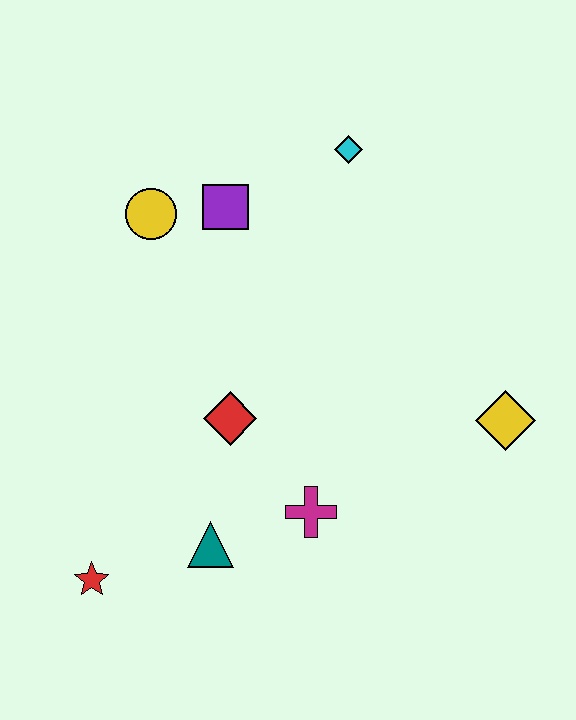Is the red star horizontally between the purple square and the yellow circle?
No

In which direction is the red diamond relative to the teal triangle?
The red diamond is above the teal triangle.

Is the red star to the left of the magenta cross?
Yes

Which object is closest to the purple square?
The yellow circle is closest to the purple square.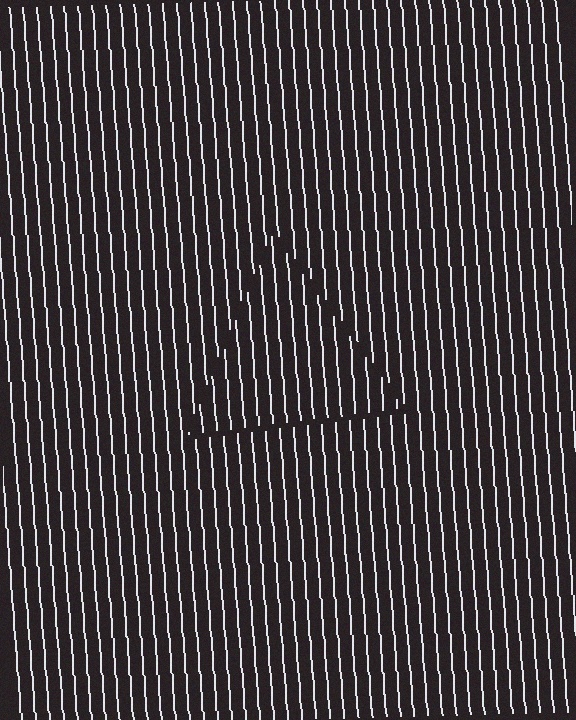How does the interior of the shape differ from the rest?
The interior of the shape contains the same grating, shifted by half a period — the contour is defined by the phase discontinuity where line-ends from the inner and outer gratings abut.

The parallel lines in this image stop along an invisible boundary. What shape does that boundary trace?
An illusory triangle. The interior of the shape contains the same grating, shifted by half a period — the contour is defined by the phase discontinuity where line-ends from the inner and outer gratings abut.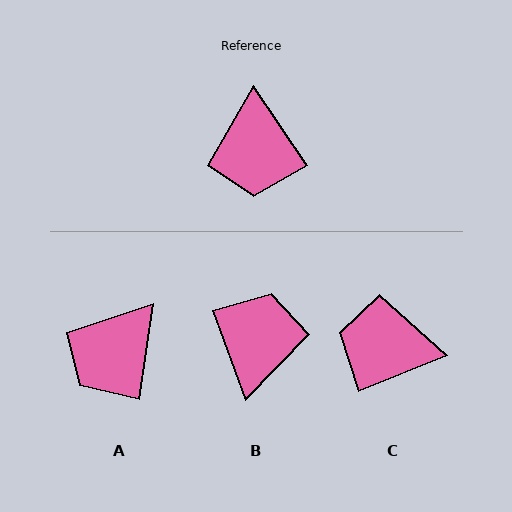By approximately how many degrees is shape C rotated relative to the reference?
Approximately 102 degrees clockwise.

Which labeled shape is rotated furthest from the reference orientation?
B, about 166 degrees away.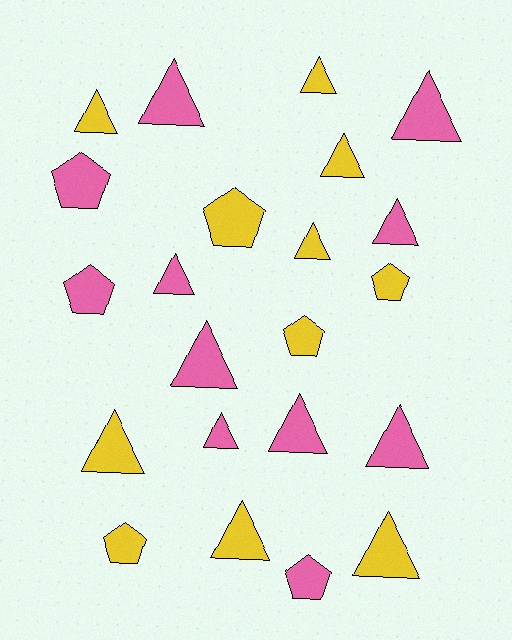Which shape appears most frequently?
Triangle, with 15 objects.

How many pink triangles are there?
There are 8 pink triangles.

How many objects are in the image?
There are 22 objects.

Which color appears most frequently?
Pink, with 11 objects.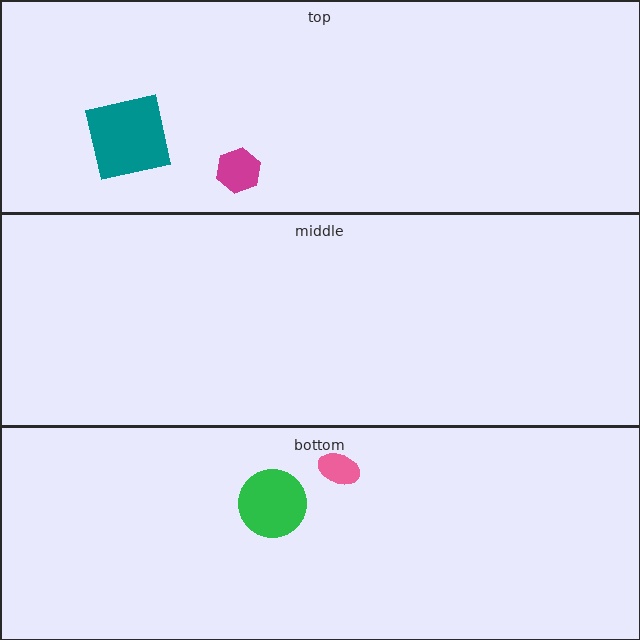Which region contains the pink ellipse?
The bottom region.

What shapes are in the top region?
The teal square, the magenta hexagon.